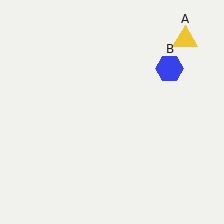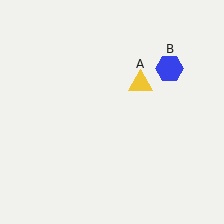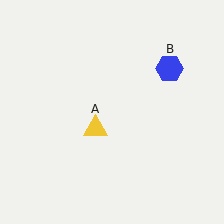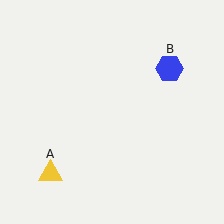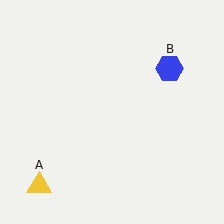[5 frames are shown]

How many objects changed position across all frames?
1 object changed position: yellow triangle (object A).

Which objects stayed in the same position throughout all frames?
Blue hexagon (object B) remained stationary.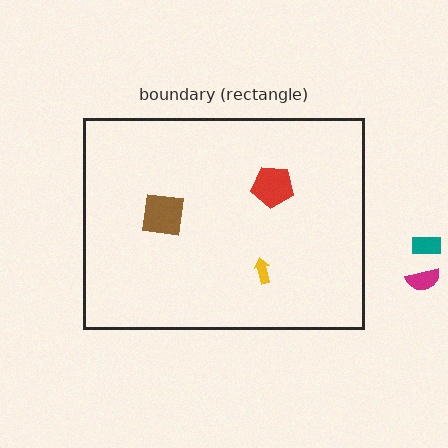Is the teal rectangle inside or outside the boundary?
Outside.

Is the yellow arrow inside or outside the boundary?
Inside.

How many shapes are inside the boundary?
3 inside, 2 outside.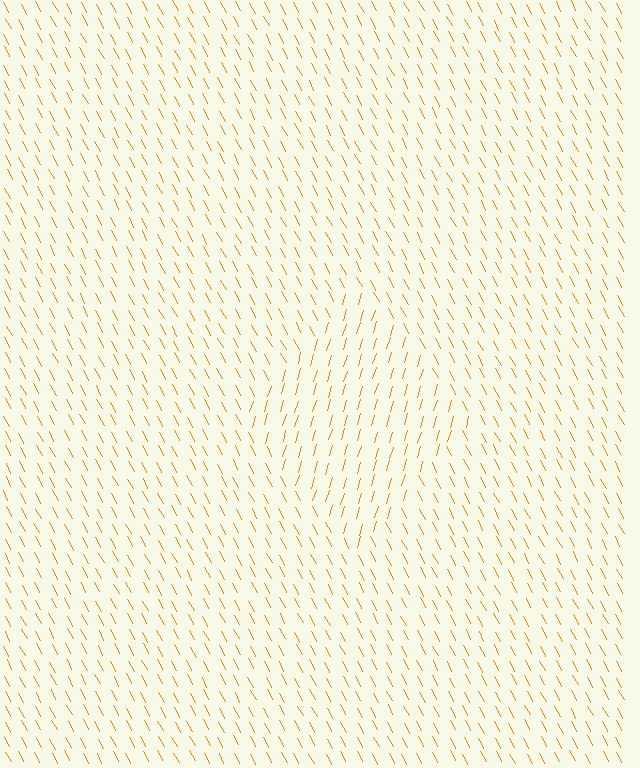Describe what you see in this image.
The image is filled with small orange line segments. A diamond region in the image has lines oriented differently from the surrounding lines, creating a visible texture boundary.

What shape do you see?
I see a diamond.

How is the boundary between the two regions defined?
The boundary is defined purely by a change in line orientation (approximately 45 degrees difference). All lines are the same color and thickness.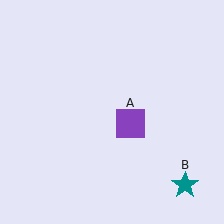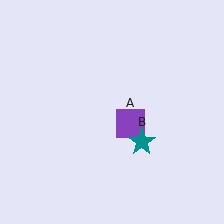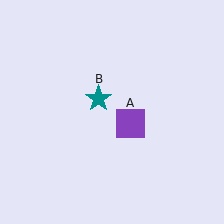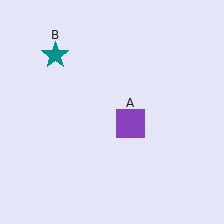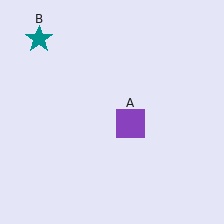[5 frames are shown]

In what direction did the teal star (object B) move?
The teal star (object B) moved up and to the left.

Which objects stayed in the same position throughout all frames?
Purple square (object A) remained stationary.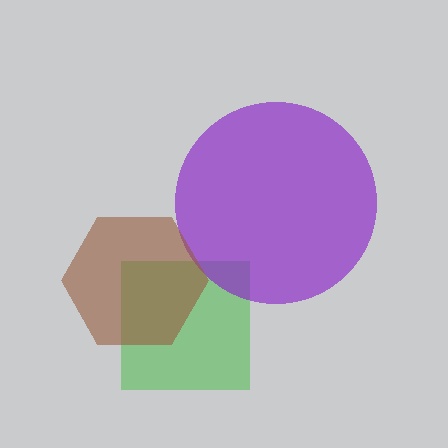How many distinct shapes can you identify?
There are 3 distinct shapes: a green square, a purple circle, a brown hexagon.